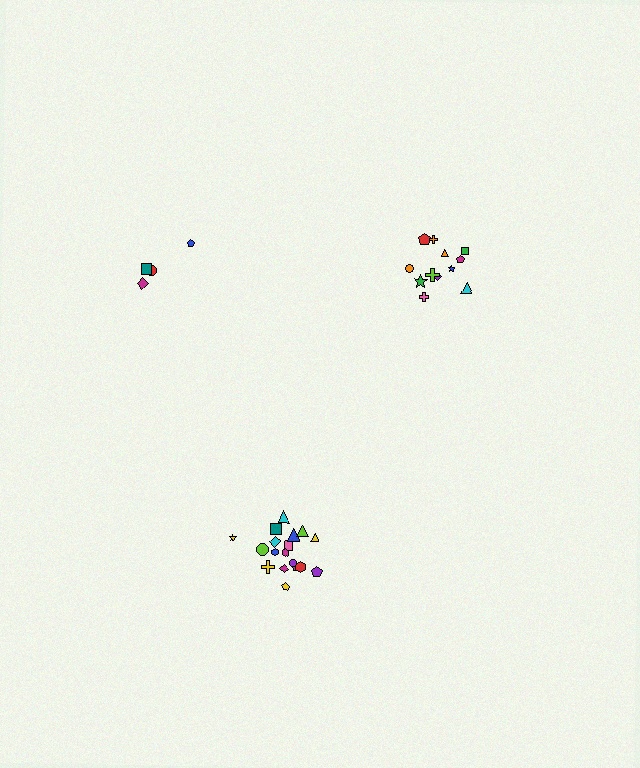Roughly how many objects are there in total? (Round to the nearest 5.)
Roughly 35 objects in total.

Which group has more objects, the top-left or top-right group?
The top-right group.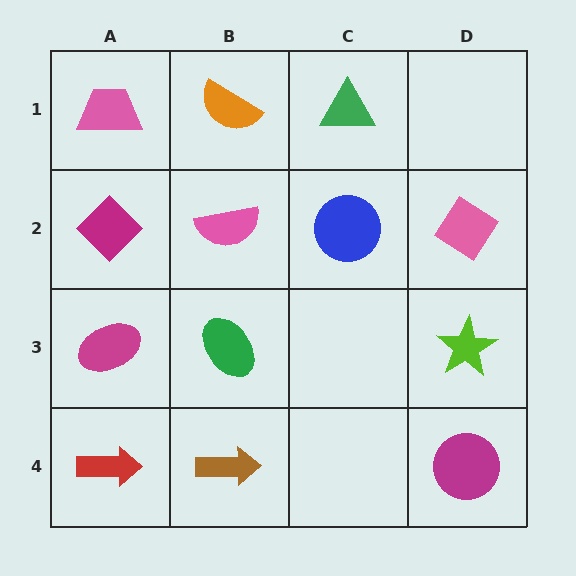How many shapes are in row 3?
3 shapes.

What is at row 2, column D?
A pink diamond.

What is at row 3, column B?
A green ellipse.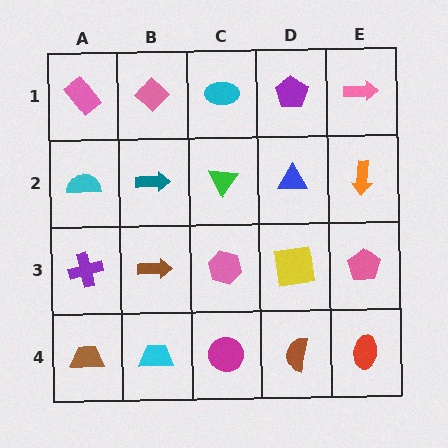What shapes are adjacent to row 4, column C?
A pink hexagon (row 3, column C), a cyan trapezoid (row 4, column B), a brown semicircle (row 4, column D).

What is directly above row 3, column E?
An orange arrow.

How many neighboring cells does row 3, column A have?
3.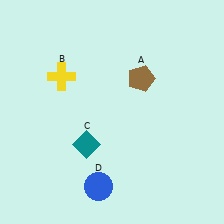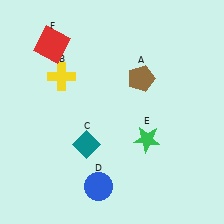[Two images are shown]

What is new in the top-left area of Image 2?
A red square (F) was added in the top-left area of Image 2.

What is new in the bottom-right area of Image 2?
A green star (E) was added in the bottom-right area of Image 2.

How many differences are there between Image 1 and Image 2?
There are 2 differences between the two images.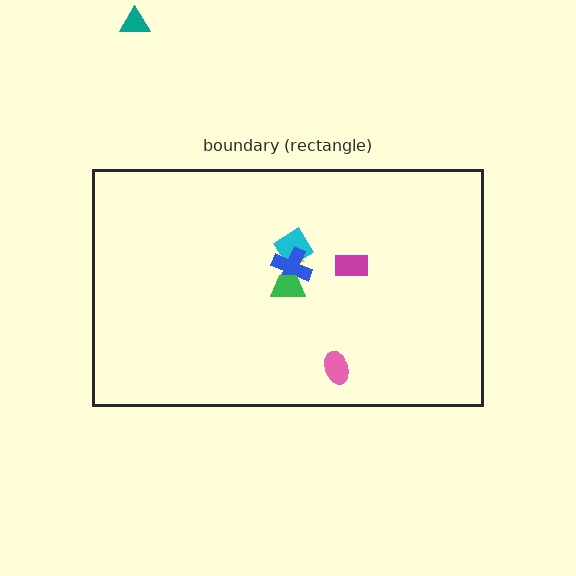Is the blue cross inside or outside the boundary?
Inside.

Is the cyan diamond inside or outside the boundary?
Inside.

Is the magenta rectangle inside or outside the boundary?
Inside.